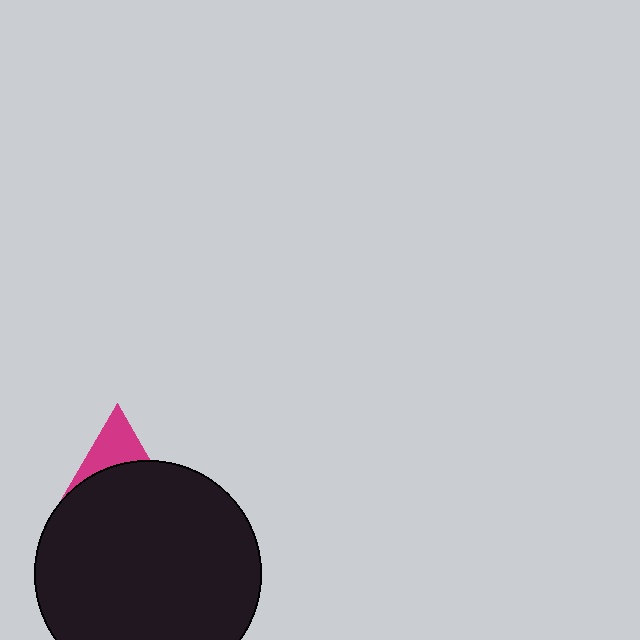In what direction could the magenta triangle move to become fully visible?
The magenta triangle could move up. That would shift it out from behind the black circle entirely.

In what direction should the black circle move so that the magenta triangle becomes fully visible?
The black circle should move down. That is the shortest direction to clear the overlap and leave the magenta triangle fully visible.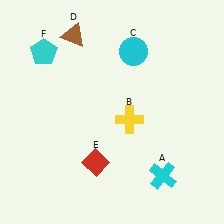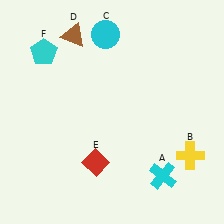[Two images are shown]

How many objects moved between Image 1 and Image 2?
2 objects moved between the two images.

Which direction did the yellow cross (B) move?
The yellow cross (B) moved right.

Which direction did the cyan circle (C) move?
The cyan circle (C) moved left.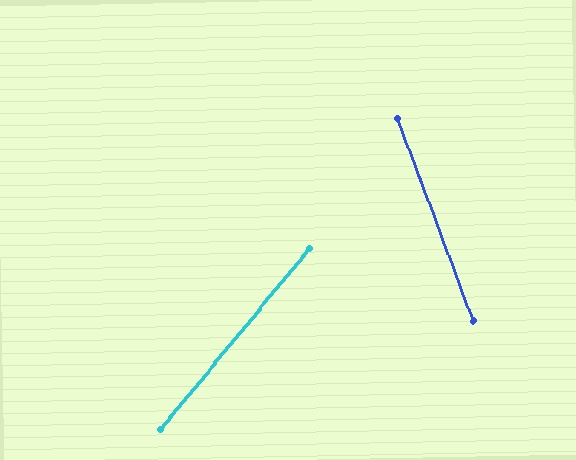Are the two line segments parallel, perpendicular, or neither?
Neither parallel nor perpendicular — they differ by about 60°.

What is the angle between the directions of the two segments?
Approximately 60 degrees.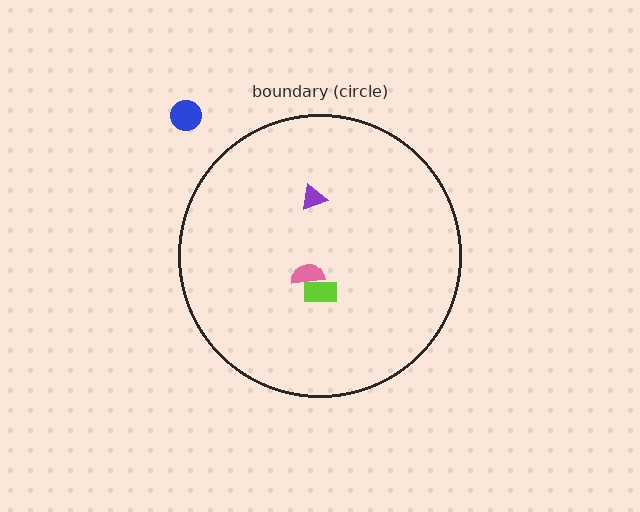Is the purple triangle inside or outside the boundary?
Inside.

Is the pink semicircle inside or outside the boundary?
Inside.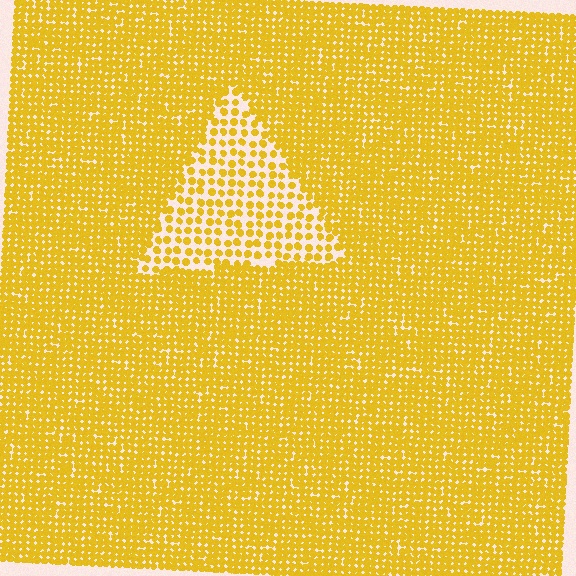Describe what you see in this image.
The image contains small yellow elements arranged at two different densities. A triangle-shaped region is visible where the elements are less densely packed than the surrounding area.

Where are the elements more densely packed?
The elements are more densely packed outside the triangle boundary.